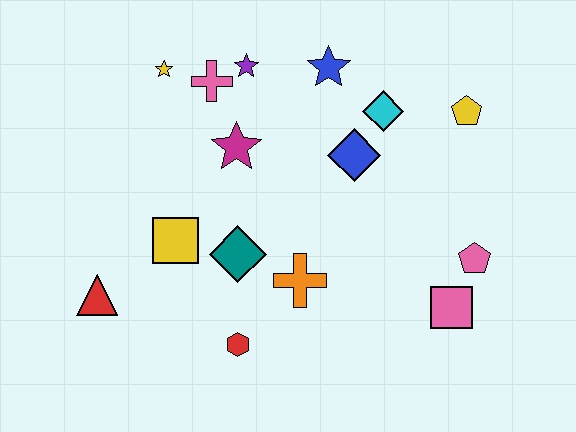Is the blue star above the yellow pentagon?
Yes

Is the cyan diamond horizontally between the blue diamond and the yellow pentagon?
Yes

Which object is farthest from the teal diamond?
The yellow pentagon is farthest from the teal diamond.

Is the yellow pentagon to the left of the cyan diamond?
No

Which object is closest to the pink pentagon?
The pink square is closest to the pink pentagon.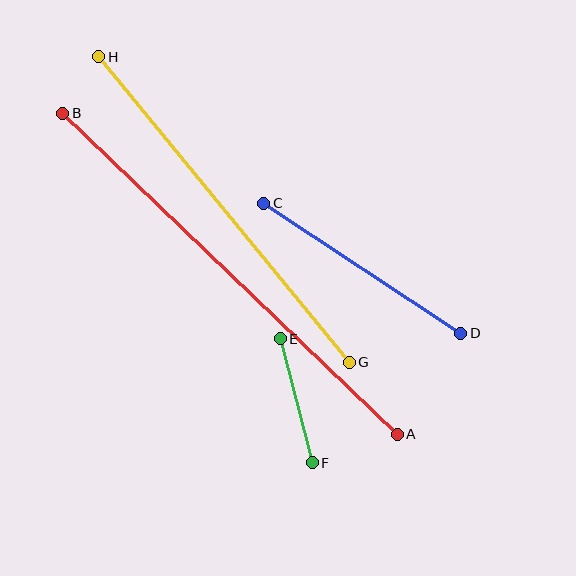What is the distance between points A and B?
The distance is approximately 463 pixels.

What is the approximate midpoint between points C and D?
The midpoint is at approximately (362, 268) pixels.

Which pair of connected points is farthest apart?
Points A and B are farthest apart.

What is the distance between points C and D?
The distance is approximately 236 pixels.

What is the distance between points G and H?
The distance is approximately 395 pixels.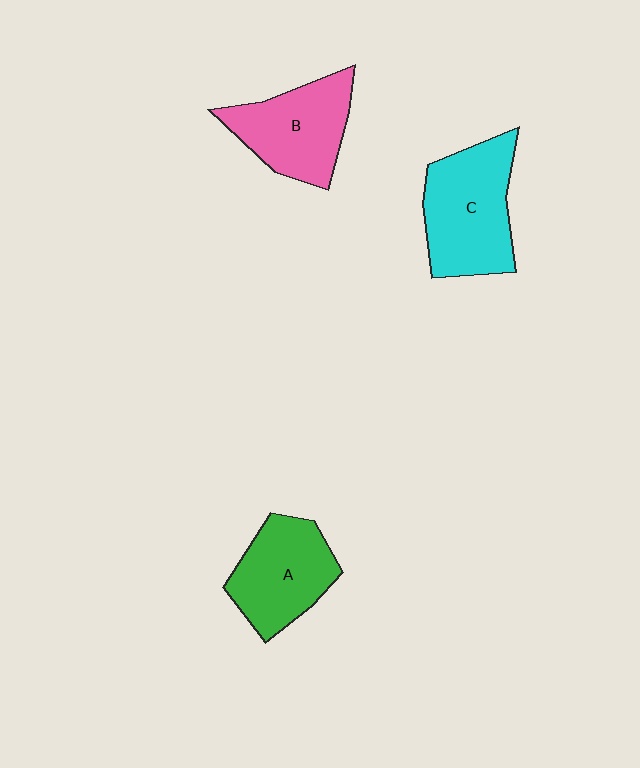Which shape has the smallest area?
Shape A (green).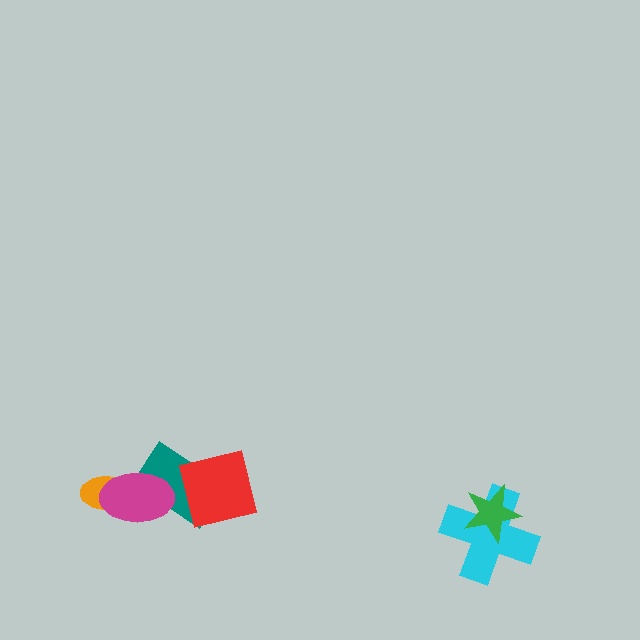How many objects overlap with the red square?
1 object overlaps with the red square.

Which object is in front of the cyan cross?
The green star is in front of the cyan cross.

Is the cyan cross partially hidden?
Yes, it is partially covered by another shape.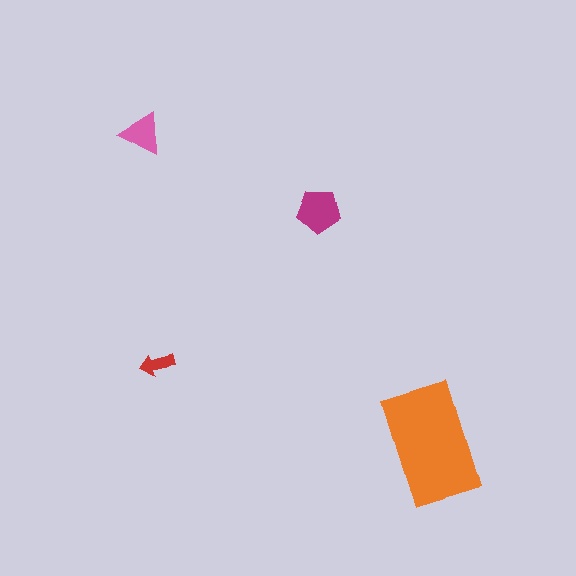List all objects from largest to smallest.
The orange rectangle, the magenta pentagon, the pink triangle, the red arrow.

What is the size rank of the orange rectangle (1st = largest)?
1st.